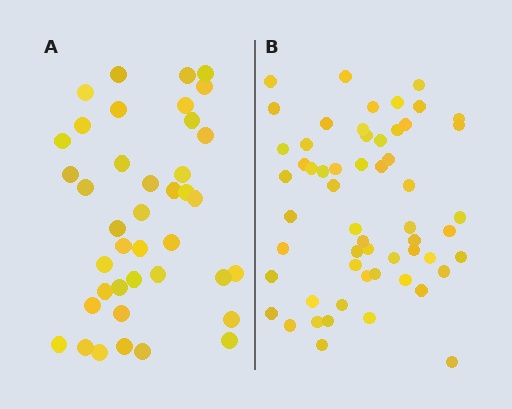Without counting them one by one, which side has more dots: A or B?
Region B (the right region) has more dots.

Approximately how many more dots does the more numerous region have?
Region B has approximately 15 more dots than region A.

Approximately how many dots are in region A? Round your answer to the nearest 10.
About 40 dots.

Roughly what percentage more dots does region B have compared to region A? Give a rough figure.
About 40% more.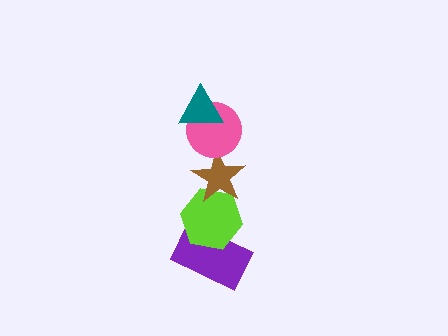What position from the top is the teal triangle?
The teal triangle is 1st from the top.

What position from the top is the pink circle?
The pink circle is 2nd from the top.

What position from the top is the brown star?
The brown star is 3rd from the top.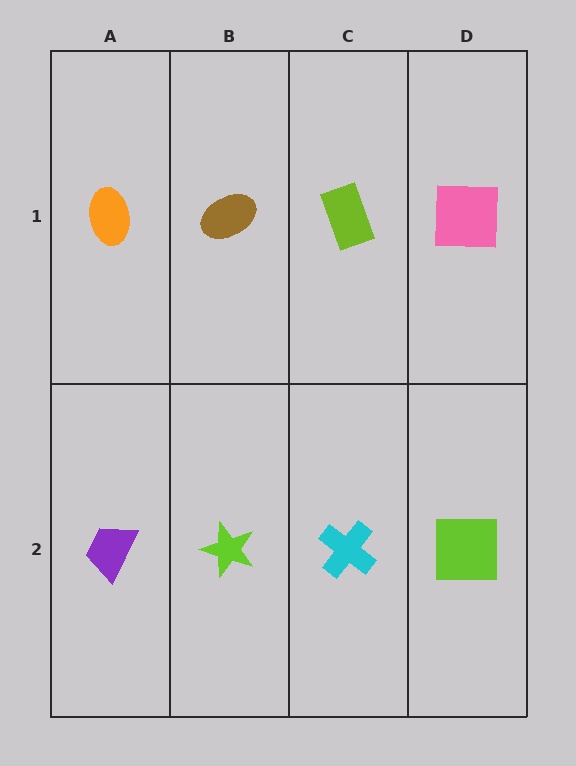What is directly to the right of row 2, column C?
A lime square.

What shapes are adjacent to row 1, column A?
A purple trapezoid (row 2, column A), a brown ellipse (row 1, column B).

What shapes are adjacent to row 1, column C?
A cyan cross (row 2, column C), a brown ellipse (row 1, column B), a pink square (row 1, column D).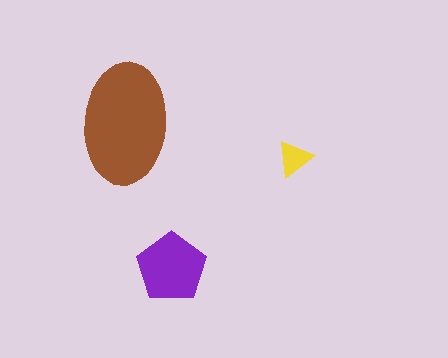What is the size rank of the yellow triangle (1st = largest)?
3rd.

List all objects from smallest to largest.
The yellow triangle, the purple pentagon, the brown ellipse.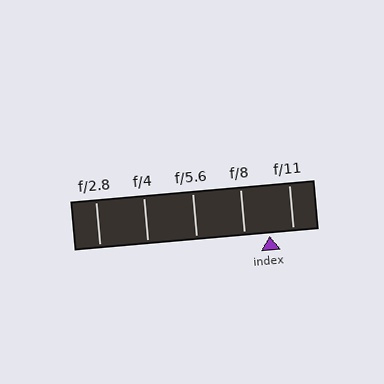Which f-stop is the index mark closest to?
The index mark is closest to f/11.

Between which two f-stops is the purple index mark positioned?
The index mark is between f/8 and f/11.